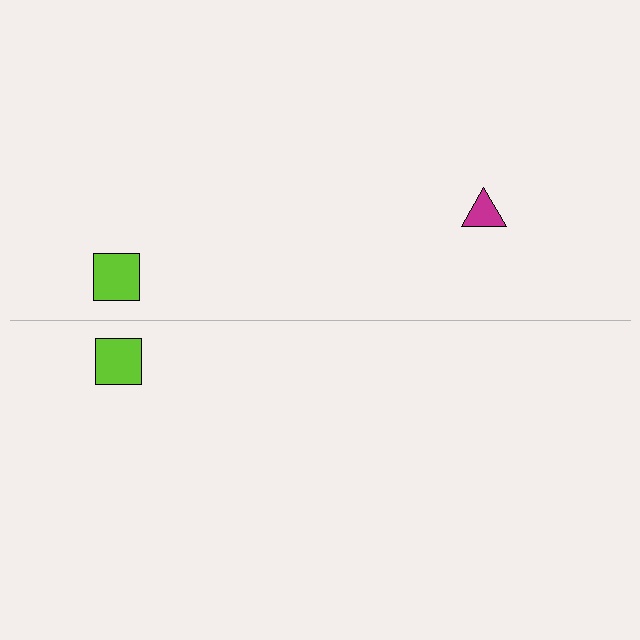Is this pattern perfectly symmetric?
No, the pattern is not perfectly symmetric. A magenta triangle is missing from the bottom side.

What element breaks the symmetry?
A magenta triangle is missing from the bottom side.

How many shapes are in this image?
There are 3 shapes in this image.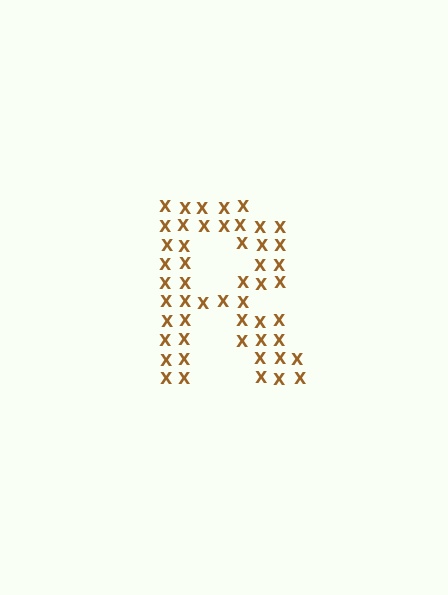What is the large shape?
The large shape is the letter R.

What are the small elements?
The small elements are letter X's.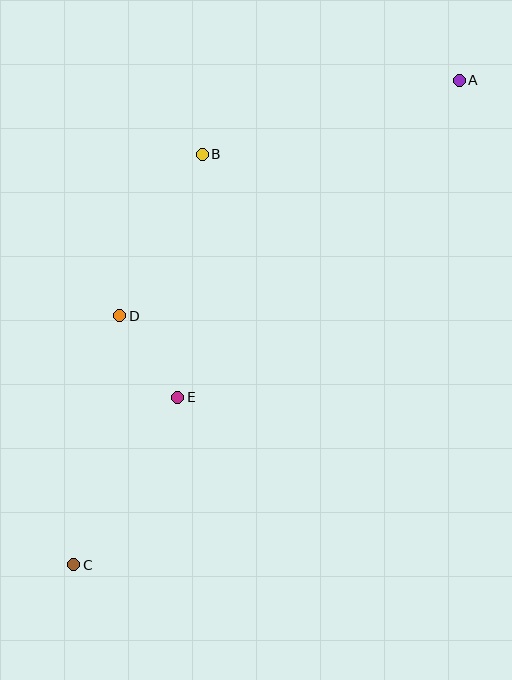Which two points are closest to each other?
Points D and E are closest to each other.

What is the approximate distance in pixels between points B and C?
The distance between B and C is approximately 430 pixels.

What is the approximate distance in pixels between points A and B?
The distance between A and B is approximately 267 pixels.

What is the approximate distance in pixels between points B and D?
The distance between B and D is approximately 181 pixels.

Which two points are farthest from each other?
Points A and C are farthest from each other.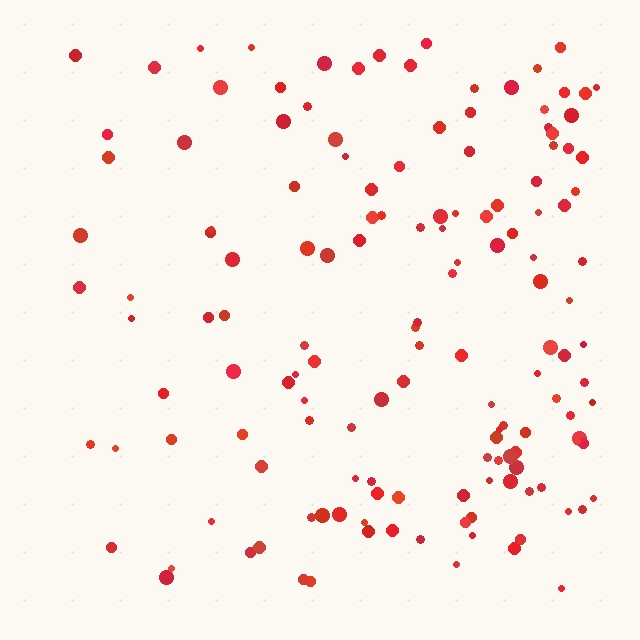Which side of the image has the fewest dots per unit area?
The left.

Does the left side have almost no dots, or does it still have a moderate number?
Still a moderate number, just noticeably fewer than the right.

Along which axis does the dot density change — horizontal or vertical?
Horizontal.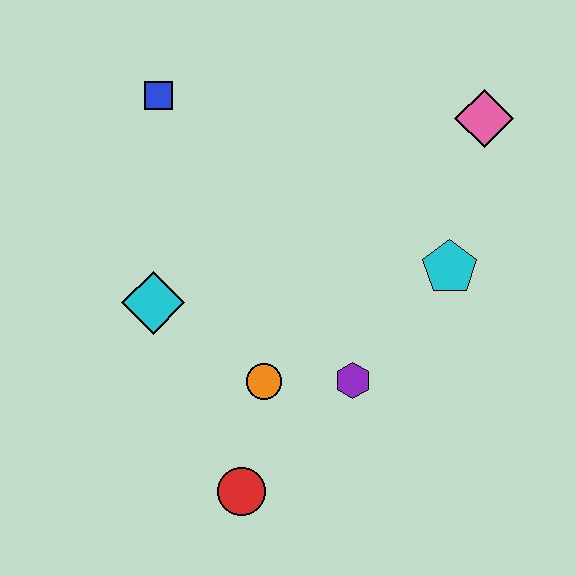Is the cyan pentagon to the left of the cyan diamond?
No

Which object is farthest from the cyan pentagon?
The blue square is farthest from the cyan pentagon.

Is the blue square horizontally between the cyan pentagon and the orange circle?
No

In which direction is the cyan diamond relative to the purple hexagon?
The cyan diamond is to the left of the purple hexagon.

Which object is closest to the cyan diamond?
The orange circle is closest to the cyan diamond.